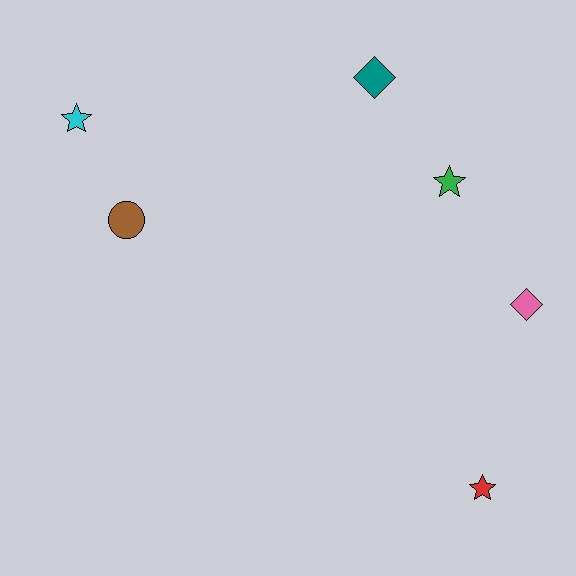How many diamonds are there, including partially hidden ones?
There are 2 diamonds.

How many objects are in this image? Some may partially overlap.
There are 6 objects.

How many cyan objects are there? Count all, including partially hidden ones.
There is 1 cyan object.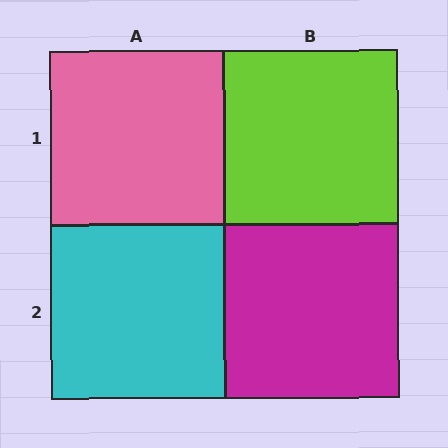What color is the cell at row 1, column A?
Pink.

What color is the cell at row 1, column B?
Lime.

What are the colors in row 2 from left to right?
Cyan, magenta.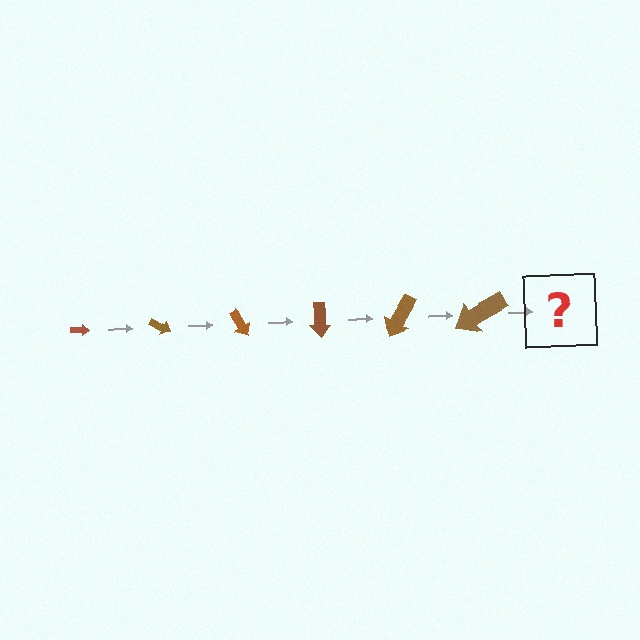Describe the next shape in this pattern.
It should be an arrow, larger than the previous one and rotated 180 degrees from the start.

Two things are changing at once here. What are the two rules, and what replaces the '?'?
The two rules are that the arrow grows larger each step and it rotates 30 degrees each step. The '?' should be an arrow, larger than the previous one and rotated 180 degrees from the start.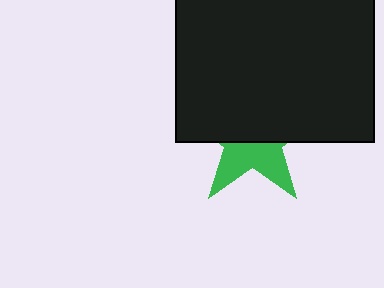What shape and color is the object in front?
The object in front is a black square.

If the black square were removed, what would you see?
You would see the complete green star.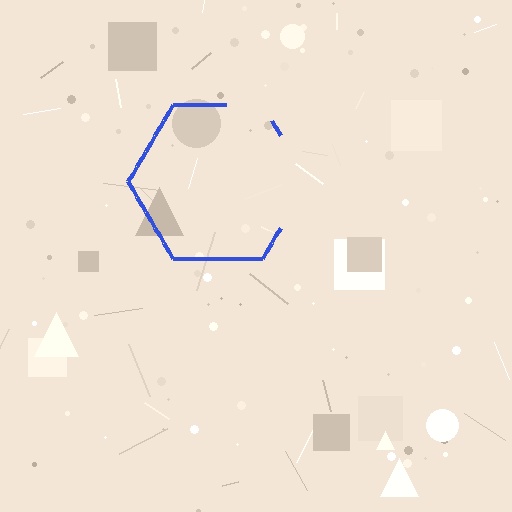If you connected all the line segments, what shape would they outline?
They would outline a hexagon.